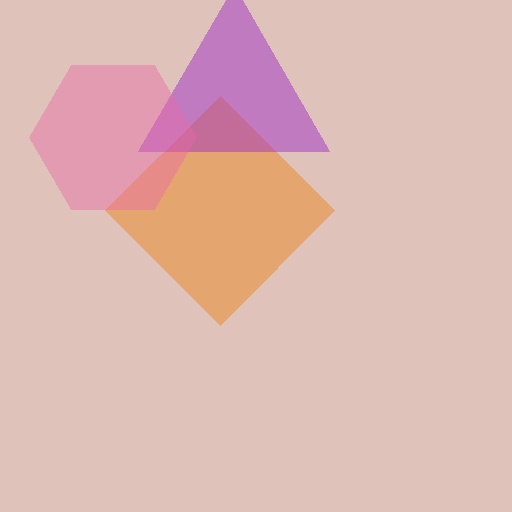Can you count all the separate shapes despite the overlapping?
Yes, there are 3 separate shapes.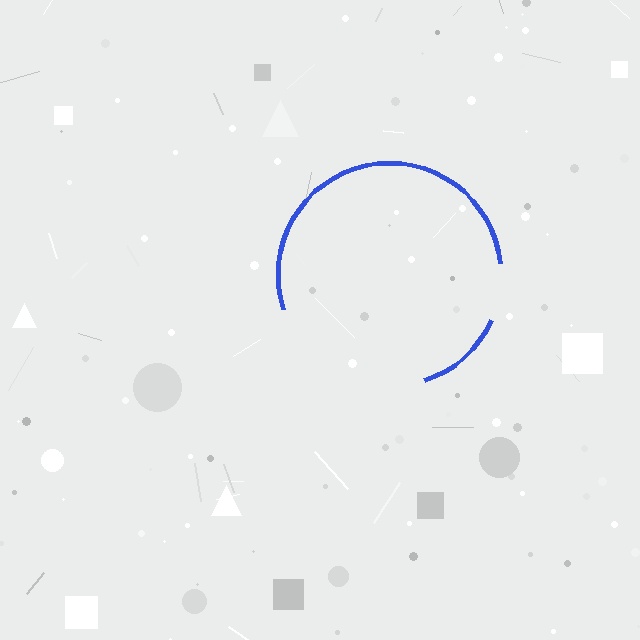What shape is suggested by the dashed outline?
The dashed outline suggests a circle.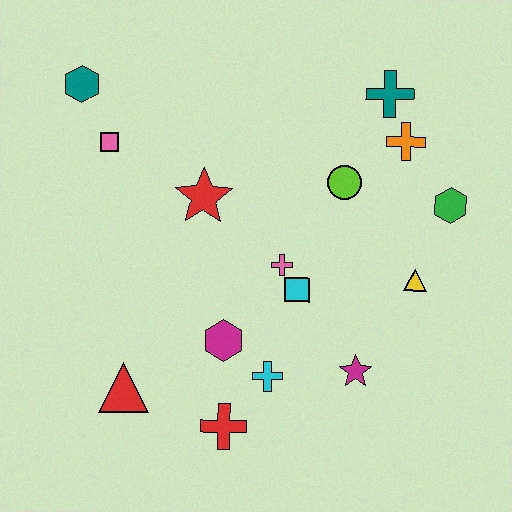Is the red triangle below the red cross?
No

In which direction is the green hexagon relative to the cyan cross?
The green hexagon is to the right of the cyan cross.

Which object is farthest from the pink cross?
The teal hexagon is farthest from the pink cross.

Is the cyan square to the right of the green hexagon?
No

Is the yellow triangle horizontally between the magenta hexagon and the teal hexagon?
No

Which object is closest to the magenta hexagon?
The cyan cross is closest to the magenta hexagon.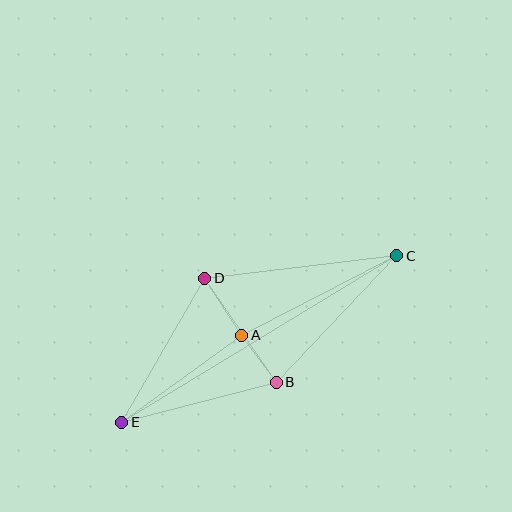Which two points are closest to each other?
Points A and B are closest to each other.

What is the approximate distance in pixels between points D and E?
The distance between D and E is approximately 166 pixels.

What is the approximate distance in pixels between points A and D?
The distance between A and D is approximately 68 pixels.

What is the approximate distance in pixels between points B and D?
The distance between B and D is approximately 126 pixels.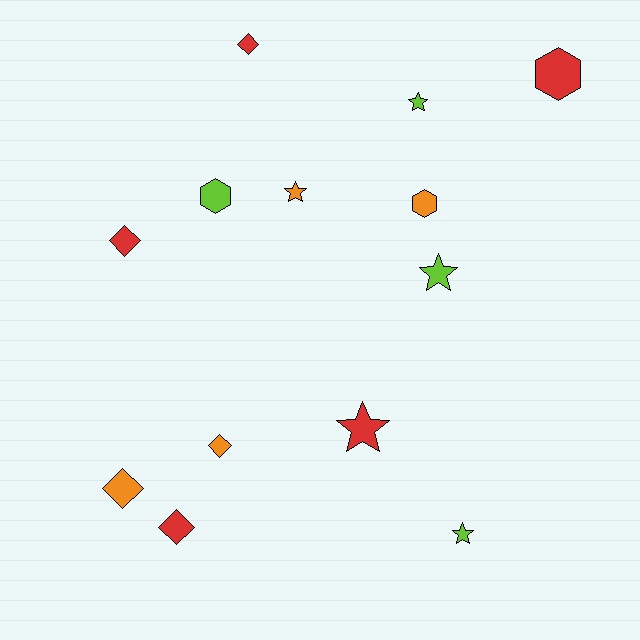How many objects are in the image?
There are 13 objects.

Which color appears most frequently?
Red, with 5 objects.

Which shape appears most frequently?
Star, with 5 objects.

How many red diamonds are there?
There are 3 red diamonds.